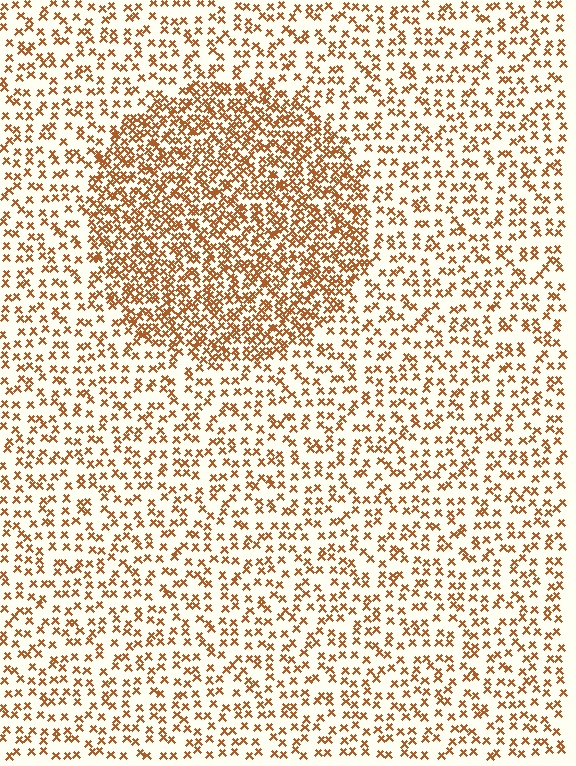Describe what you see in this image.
The image contains small brown elements arranged at two different densities. A circle-shaped region is visible where the elements are more densely packed than the surrounding area.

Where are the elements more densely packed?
The elements are more densely packed inside the circle boundary.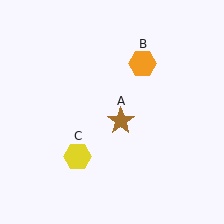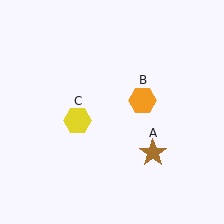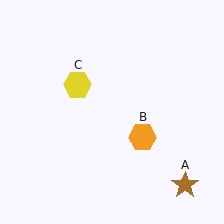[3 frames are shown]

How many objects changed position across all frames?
3 objects changed position: brown star (object A), orange hexagon (object B), yellow hexagon (object C).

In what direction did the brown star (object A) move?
The brown star (object A) moved down and to the right.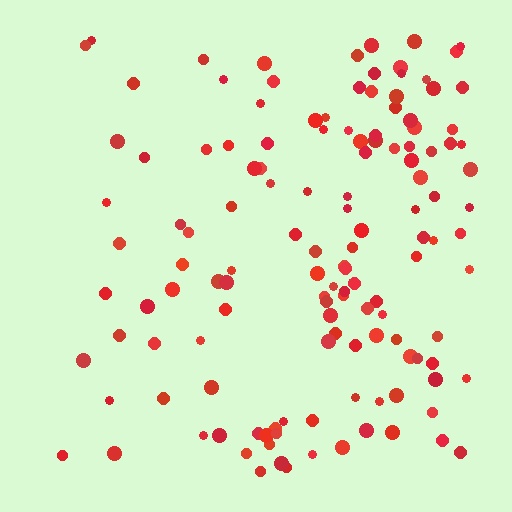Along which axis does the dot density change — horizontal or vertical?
Horizontal.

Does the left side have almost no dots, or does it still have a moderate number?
Still a moderate number, just noticeably fewer than the right.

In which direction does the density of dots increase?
From left to right, with the right side densest.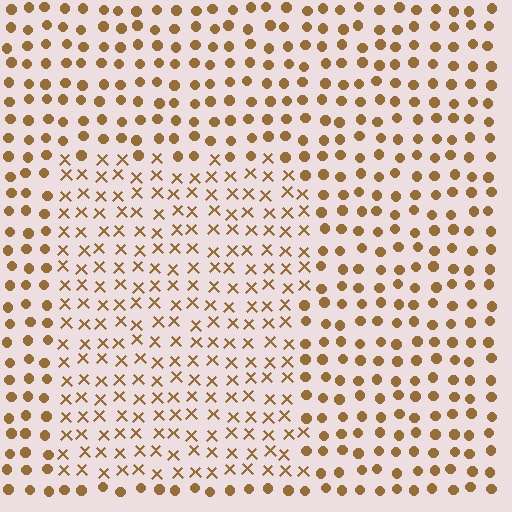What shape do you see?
I see a rectangle.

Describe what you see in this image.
The image is filled with small brown elements arranged in a uniform grid. A rectangle-shaped region contains X marks, while the surrounding area contains circles. The boundary is defined purely by the change in element shape.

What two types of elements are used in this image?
The image uses X marks inside the rectangle region and circles outside it.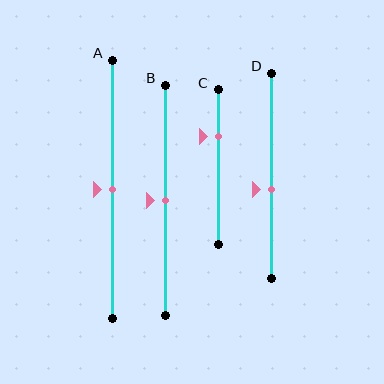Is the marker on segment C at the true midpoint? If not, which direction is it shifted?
No, the marker on segment C is shifted upward by about 20% of the segment length.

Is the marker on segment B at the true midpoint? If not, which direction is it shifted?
Yes, the marker on segment B is at the true midpoint.